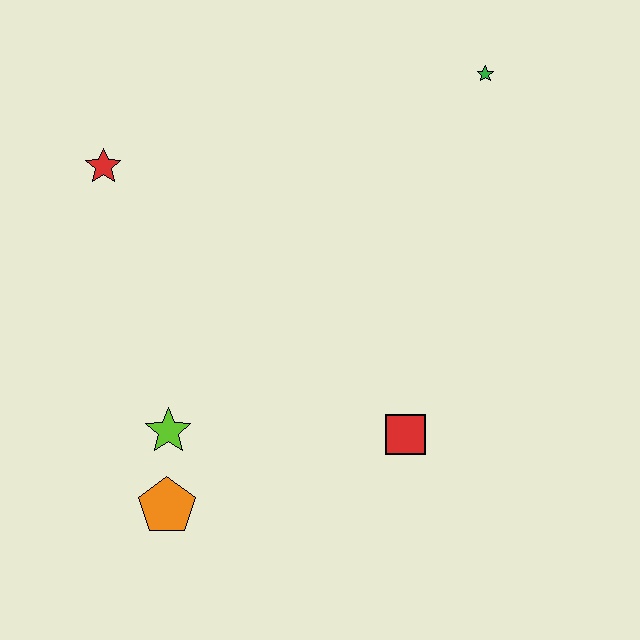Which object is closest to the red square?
The lime star is closest to the red square.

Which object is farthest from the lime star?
The green star is farthest from the lime star.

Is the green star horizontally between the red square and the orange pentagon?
No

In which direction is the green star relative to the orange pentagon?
The green star is above the orange pentagon.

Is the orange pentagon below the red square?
Yes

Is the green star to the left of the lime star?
No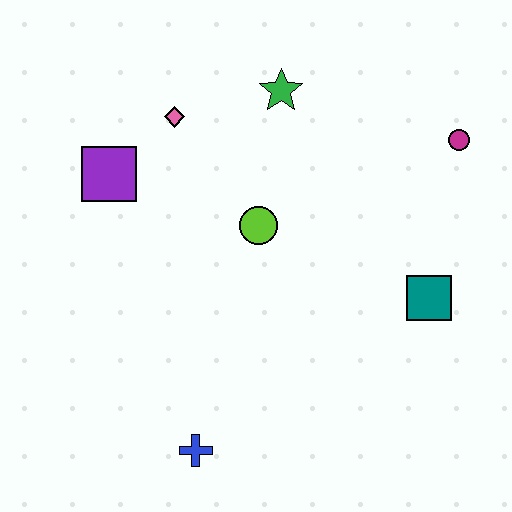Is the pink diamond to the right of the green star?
No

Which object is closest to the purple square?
The pink diamond is closest to the purple square.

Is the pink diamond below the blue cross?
No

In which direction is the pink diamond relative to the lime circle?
The pink diamond is above the lime circle.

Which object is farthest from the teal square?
The purple square is farthest from the teal square.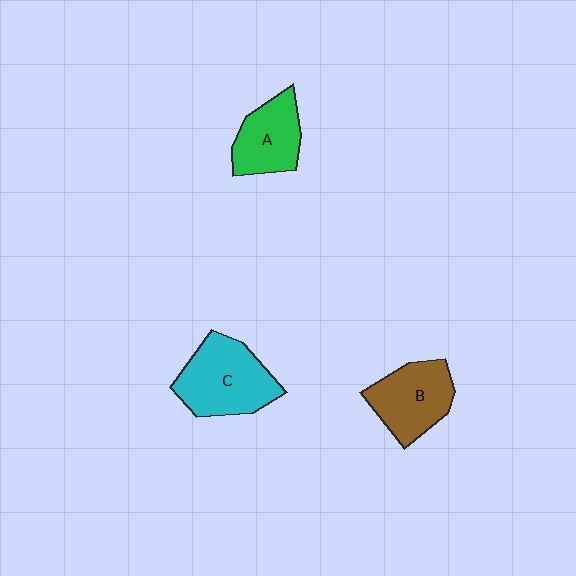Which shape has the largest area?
Shape C (cyan).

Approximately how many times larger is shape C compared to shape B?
Approximately 1.2 times.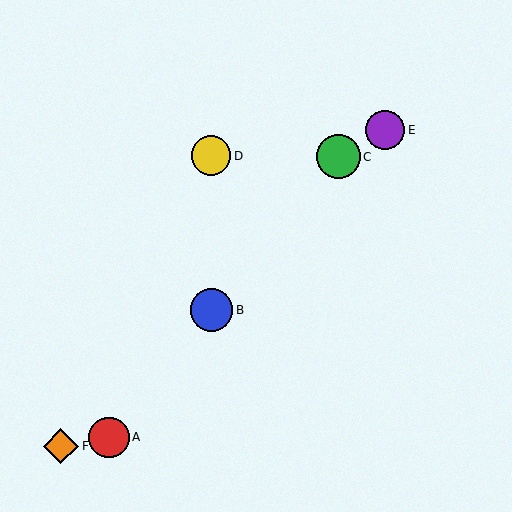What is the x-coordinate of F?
Object F is at x≈61.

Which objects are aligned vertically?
Objects B, D are aligned vertically.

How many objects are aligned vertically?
2 objects (B, D) are aligned vertically.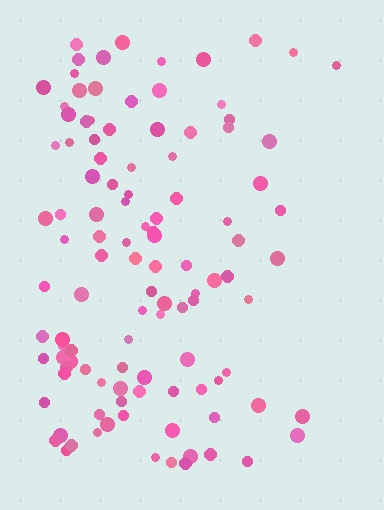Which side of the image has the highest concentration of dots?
The left.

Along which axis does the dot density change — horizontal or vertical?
Horizontal.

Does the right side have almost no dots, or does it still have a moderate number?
Still a moderate number, just noticeably fewer than the left.